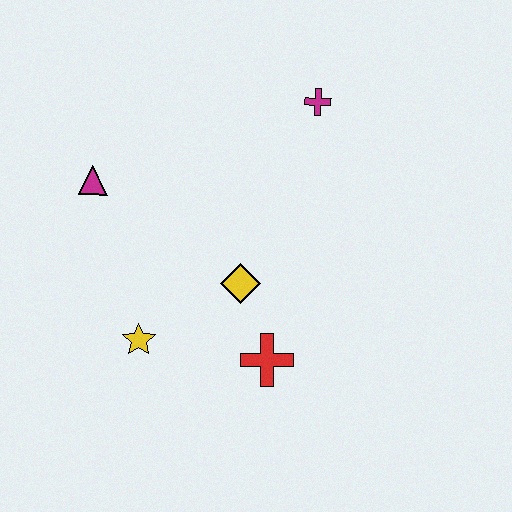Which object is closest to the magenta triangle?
The yellow star is closest to the magenta triangle.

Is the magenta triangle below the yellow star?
No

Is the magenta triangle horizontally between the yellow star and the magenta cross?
No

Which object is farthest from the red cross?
The magenta cross is farthest from the red cross.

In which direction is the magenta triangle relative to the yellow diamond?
The magenta triangle is to the left of the yellow diamond.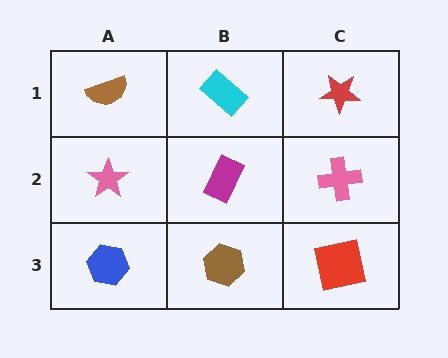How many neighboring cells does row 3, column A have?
2.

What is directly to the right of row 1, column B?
A red star.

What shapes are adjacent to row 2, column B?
A cyan rectangle (row 1, column B), a brown hexagon (row 3, column B), a pink star (row 2, column A), a pink cross (row 2, column C).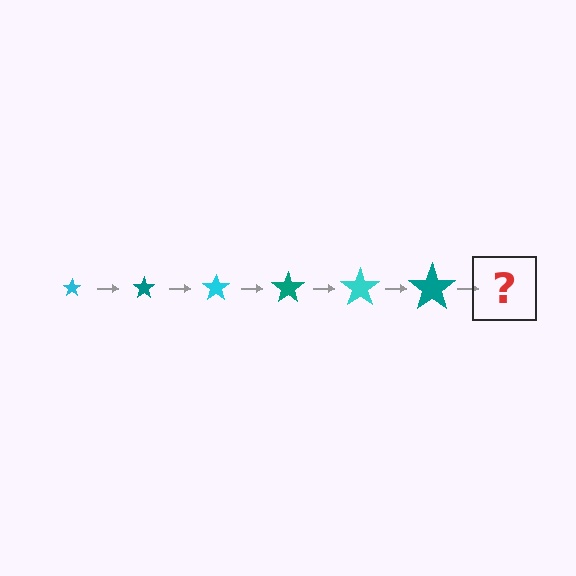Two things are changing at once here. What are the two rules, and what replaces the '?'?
The two rules are that the star grows larger each step and the color cycles through cyan and teal. The '?' should be a cyan star, larger than the previous one.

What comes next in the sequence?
The next element should be a cyan star, larger than the previous one.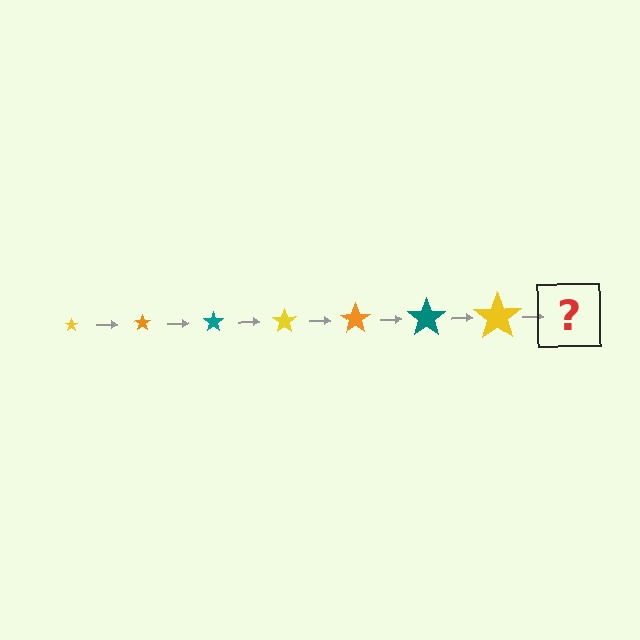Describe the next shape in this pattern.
It should be an orange star, larger than the previous one.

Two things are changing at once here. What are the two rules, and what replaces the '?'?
The two rules are that the star grows larger each step and the color cycles through yellow, orange, and teal. The '?' should be an orange star, larger than the previous one.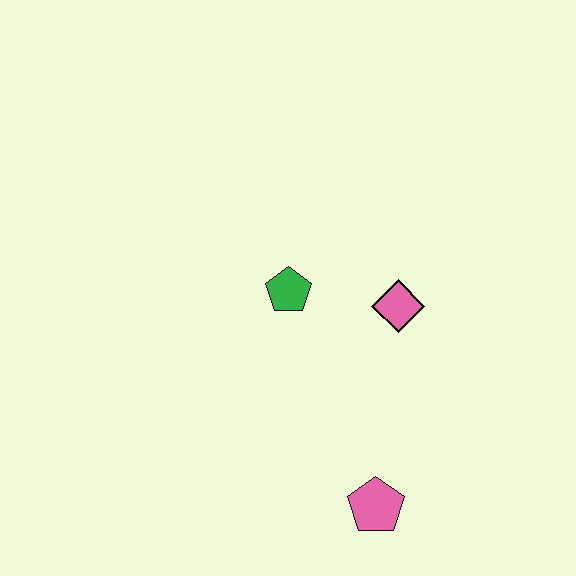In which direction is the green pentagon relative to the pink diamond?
The green pentagon is to the left of the pink diamond.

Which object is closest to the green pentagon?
The pink diamond is closest to the green pentagon.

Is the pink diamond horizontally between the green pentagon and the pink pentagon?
No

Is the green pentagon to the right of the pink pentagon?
No